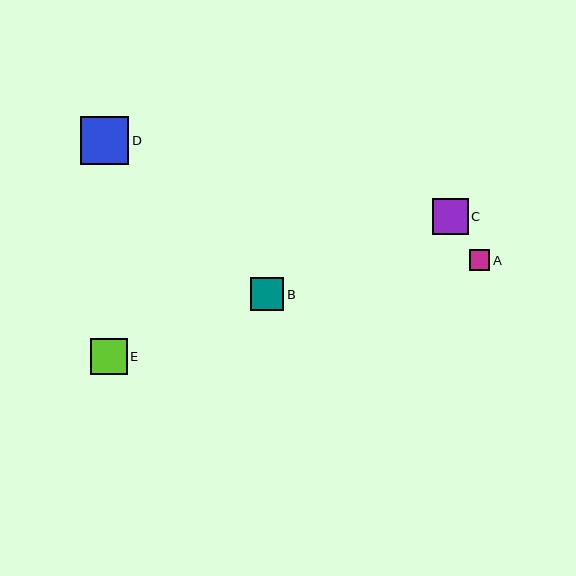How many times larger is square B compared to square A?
Square B is approximately 1.6 times the size of square A.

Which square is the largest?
Square D is the largest with a size of approximately 49 pixels.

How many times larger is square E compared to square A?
Square E is approximately 1.8 times the size of square A.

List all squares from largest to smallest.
From largest to smallest: D, E, C, B, A.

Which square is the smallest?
Square A is the smallest with a size of approximately 21 pixels.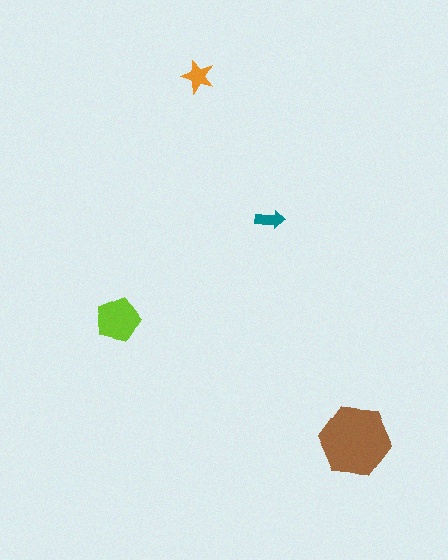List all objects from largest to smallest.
The brown hexagon, the lime pentagon, the orange star, the teal arrow.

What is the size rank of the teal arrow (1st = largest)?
4th.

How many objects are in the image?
There are 4 objects in the image.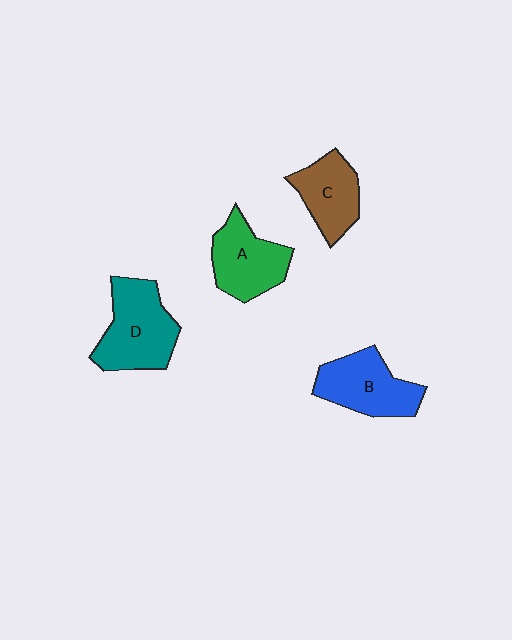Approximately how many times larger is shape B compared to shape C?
Approximately 1.2 times.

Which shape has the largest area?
Shape D (teal).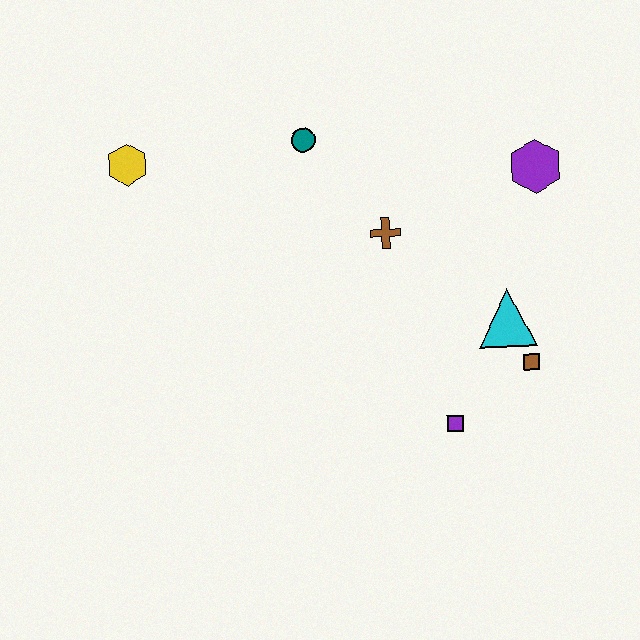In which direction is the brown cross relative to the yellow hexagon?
The brown cross is to the right of the yellow hexagon.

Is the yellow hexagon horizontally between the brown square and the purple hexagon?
No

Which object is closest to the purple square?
The brown square is closest to the purple square.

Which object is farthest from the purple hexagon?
The yellow hexagon is farthest from the purple hexagon.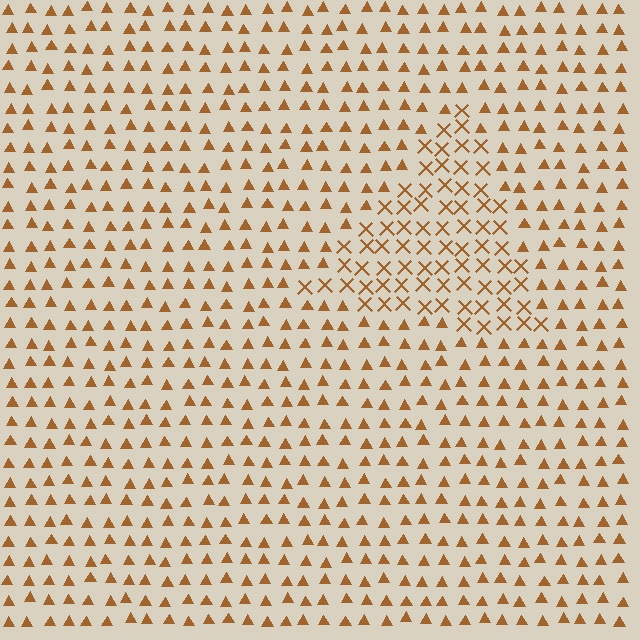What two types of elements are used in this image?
The image uses X marks inside the triangle region and triangles outside it.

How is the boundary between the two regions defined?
The boundary is defined by a change in element shape: X marks inside vs. triangles outside. All elements share the same color and spacing.